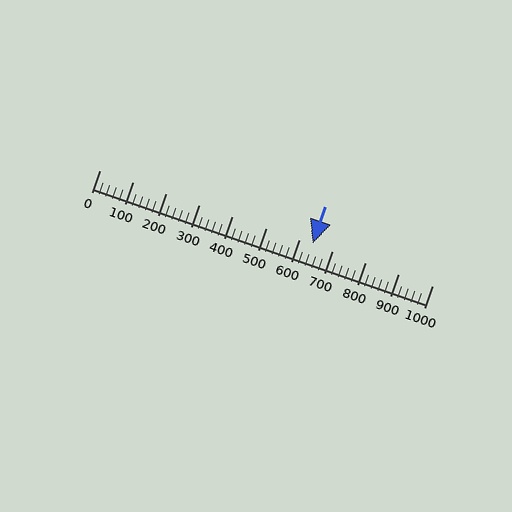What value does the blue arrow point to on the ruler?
The blue arrow points to approximately 642.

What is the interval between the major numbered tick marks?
The major tick marks are spaced 100 units apart.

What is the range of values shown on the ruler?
The ruler shows values from 0 to 1000.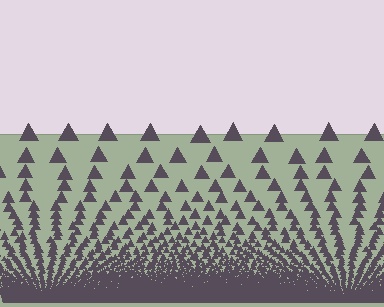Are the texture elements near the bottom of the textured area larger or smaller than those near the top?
Smaller. The gradient is inverted — elements near the bottom are smaller and denser.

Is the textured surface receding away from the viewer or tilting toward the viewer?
The surface appears to tilt toward the viewer. Texture elements get larger and sparser toward the top.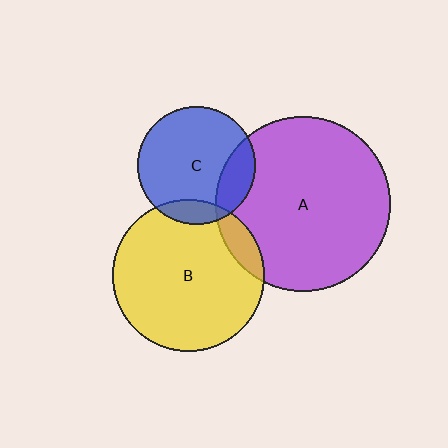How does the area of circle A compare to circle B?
Approximately 1.3 times.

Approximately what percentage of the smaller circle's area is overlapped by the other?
Approximately 10%.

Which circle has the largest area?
Circle A (purple).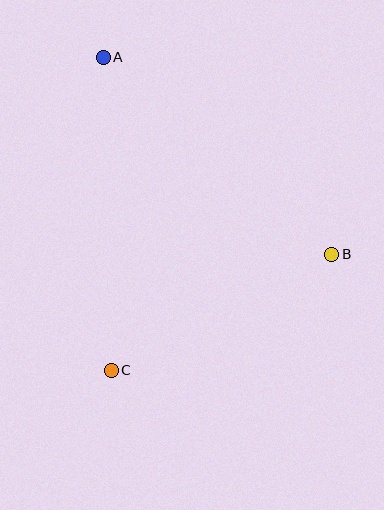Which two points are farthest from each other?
Points A and C are farthest from each other.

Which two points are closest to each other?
Points B and C are closest to each other.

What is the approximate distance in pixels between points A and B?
The distance between A and B is approximately 301 pixels.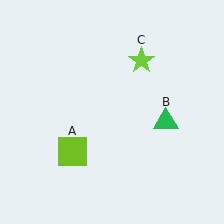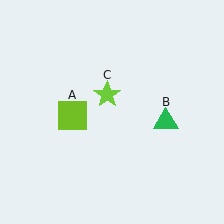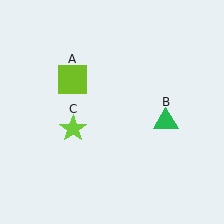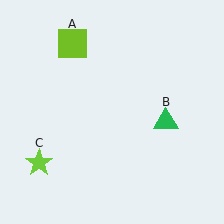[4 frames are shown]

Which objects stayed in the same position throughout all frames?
Green triangle (object B) remained stationary.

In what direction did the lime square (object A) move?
The lime square (object A) moved up.